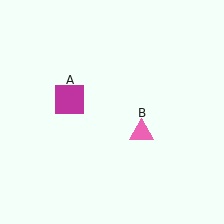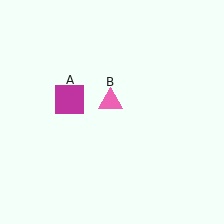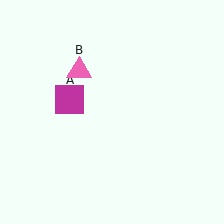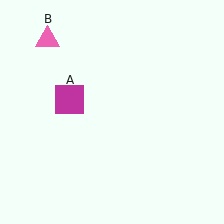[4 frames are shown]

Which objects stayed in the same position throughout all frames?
Magenta square (object A) remained stationary.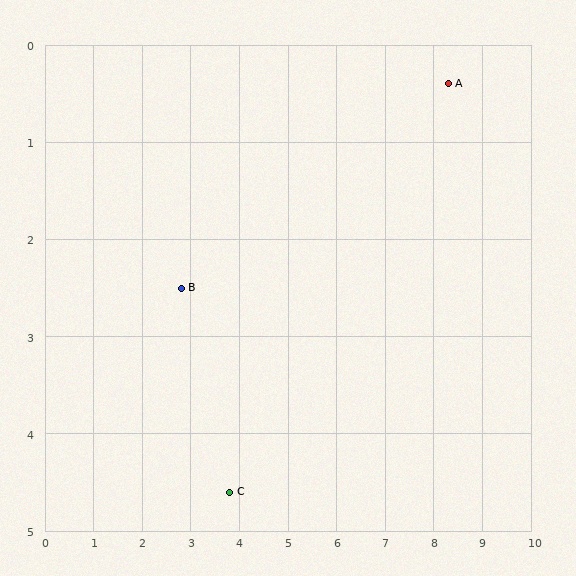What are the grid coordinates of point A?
Point A is at approximately (8.3, 0.4).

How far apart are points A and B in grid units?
Points A and B are about 5.9 grid units apart.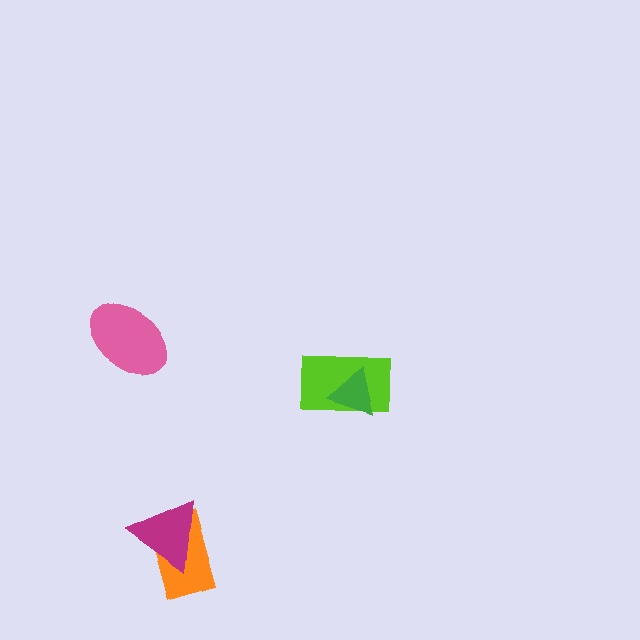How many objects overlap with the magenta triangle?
1 object overlaps with the magenta triangle.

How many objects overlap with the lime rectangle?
1 object overlaps with the lime rectangle.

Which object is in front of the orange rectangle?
The magenta triangle is in front of the orange rectangle.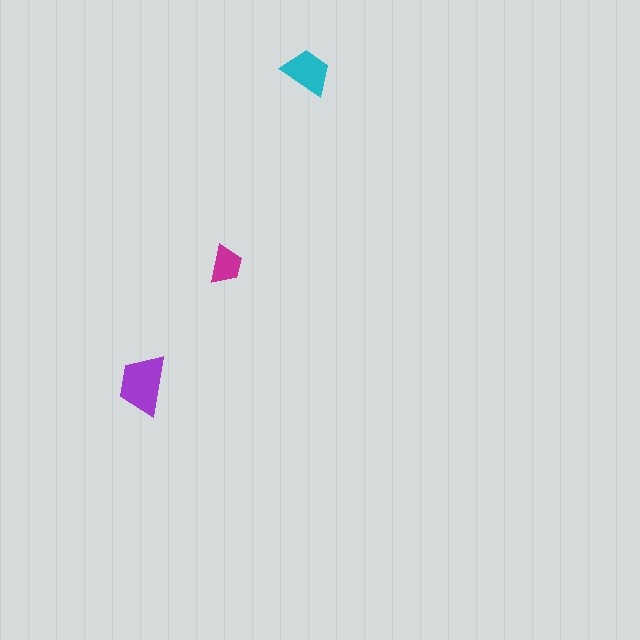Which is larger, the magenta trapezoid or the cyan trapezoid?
The cyan one.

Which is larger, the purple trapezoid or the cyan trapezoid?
The purple one.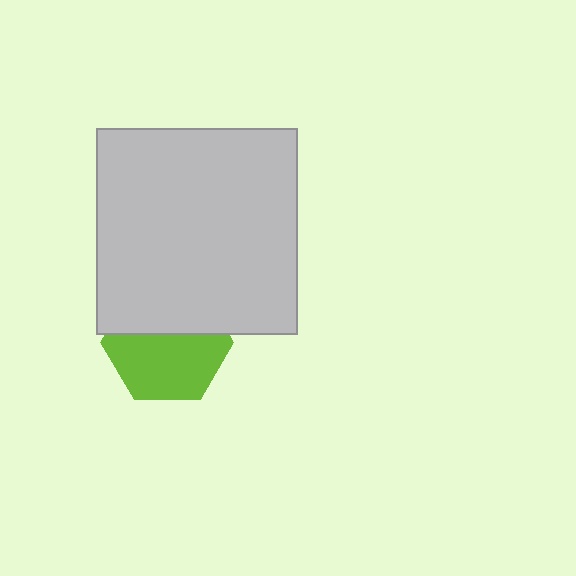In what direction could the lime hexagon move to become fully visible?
The lime hexagon could move down. That would shift it out from behind the light gray rectangle entirely.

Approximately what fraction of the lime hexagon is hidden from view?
Roughly 43% of the lime hexagon is hidden behind the light gray rectangle.